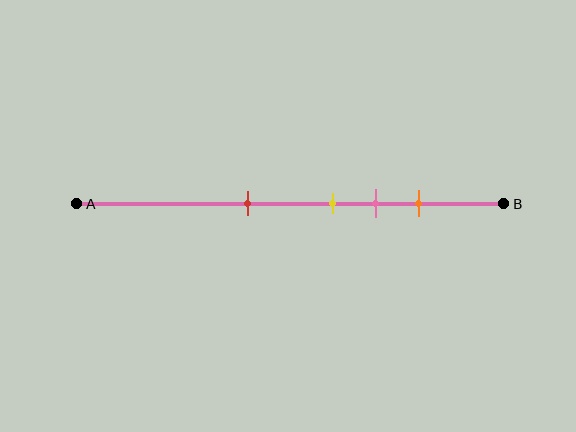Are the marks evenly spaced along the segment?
No, the marks are not evenly spaced.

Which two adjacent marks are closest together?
The yellow and pink marks are the closest adjacent pair.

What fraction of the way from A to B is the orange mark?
The orange mark is approximately 80% (0.8) of the way from A to B.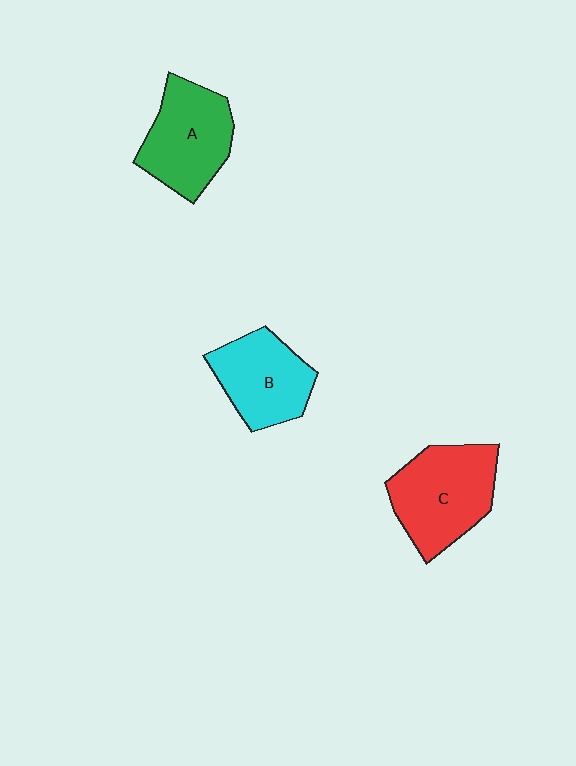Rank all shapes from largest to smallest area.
From largest to smallest: C (red), A (green), B (cyan).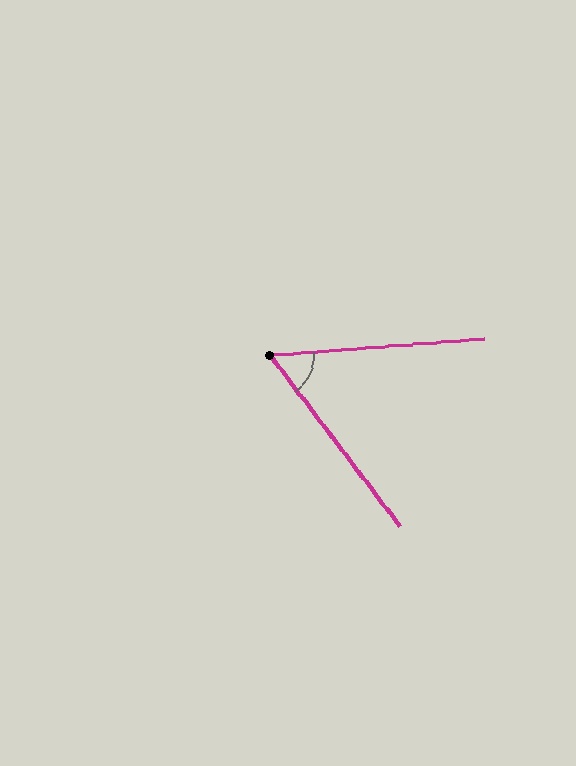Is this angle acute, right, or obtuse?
It is acute.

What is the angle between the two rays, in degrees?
Approximately 57 degrees.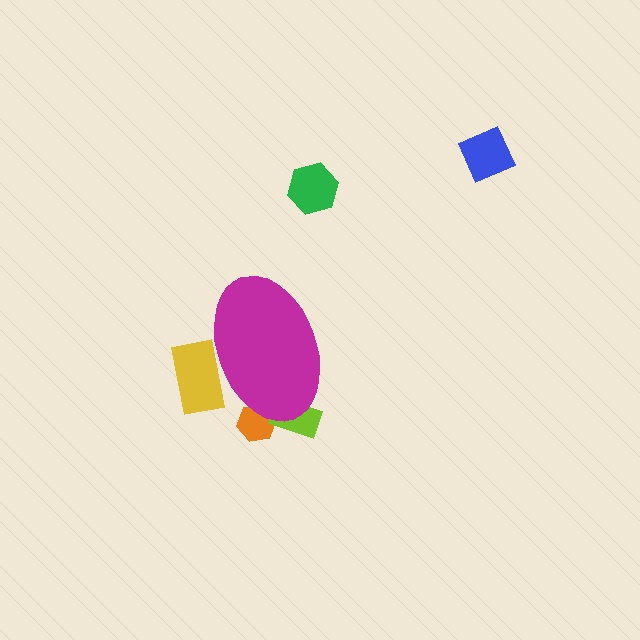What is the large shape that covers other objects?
A magenta ellipse.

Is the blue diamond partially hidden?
No, the blue diamond is fully visible.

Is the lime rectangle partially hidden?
Yes, the lime rectangle is partially hidden behind the magenta ellipse.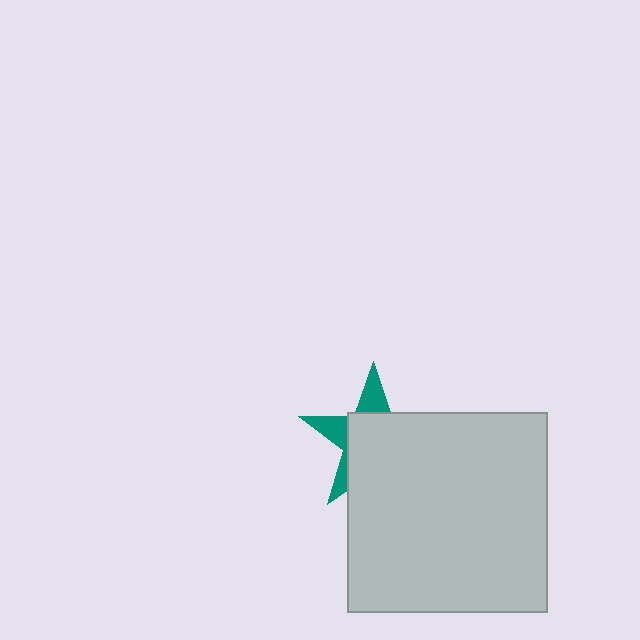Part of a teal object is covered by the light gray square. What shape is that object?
It is a star.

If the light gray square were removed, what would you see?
You would see the complete teal star.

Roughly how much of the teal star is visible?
A small part of it is visible (roughly 32%).